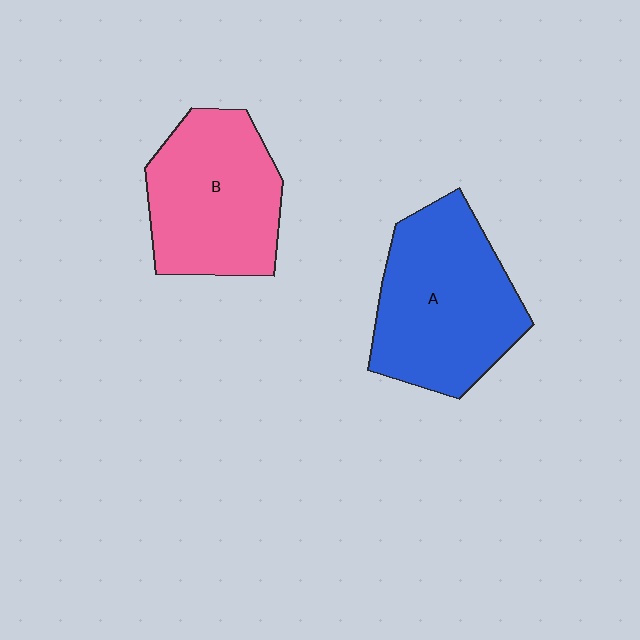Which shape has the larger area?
Shape A (blue).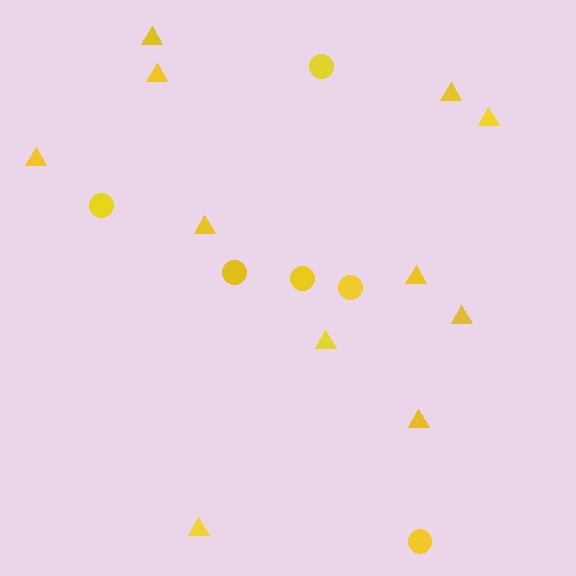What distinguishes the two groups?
There are 2 groups: one group of triangles (11) and one group of circles (6).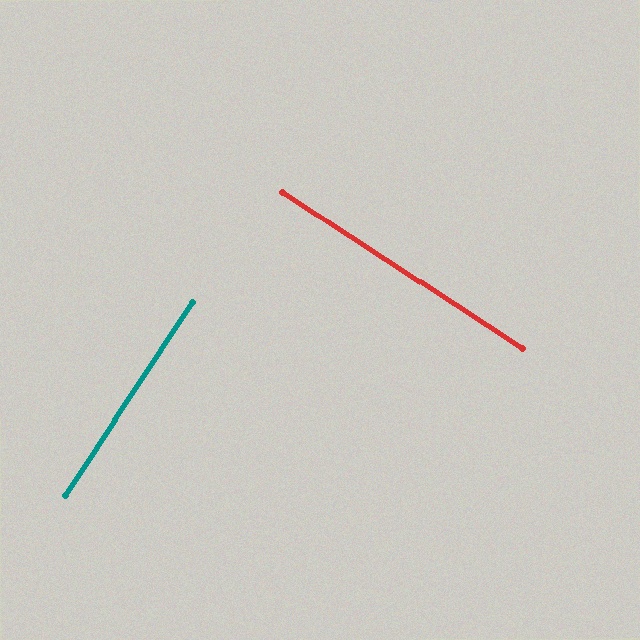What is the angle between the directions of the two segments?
Approximately 90 degrees.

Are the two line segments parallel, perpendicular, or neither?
Perpendicular — they meet at approximately 90°.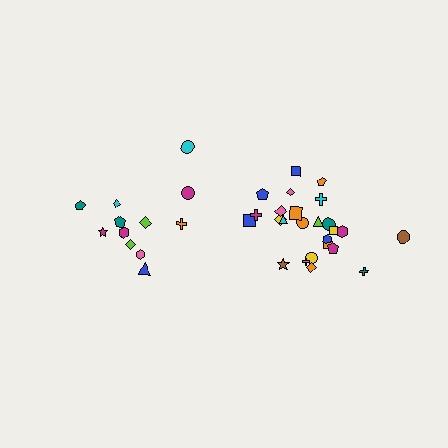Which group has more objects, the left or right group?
The right group.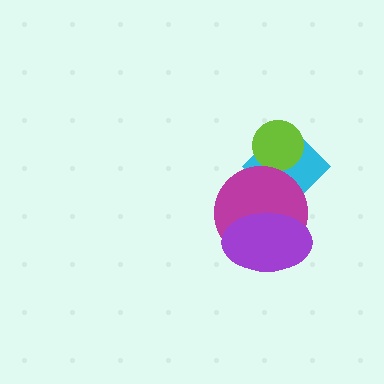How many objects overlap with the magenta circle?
2 objects overlap with the magenta circle.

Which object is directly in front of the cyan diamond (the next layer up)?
The lime circle is directly in front of the cyan diamond.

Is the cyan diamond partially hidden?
Yes, it is partially covered by another shape.